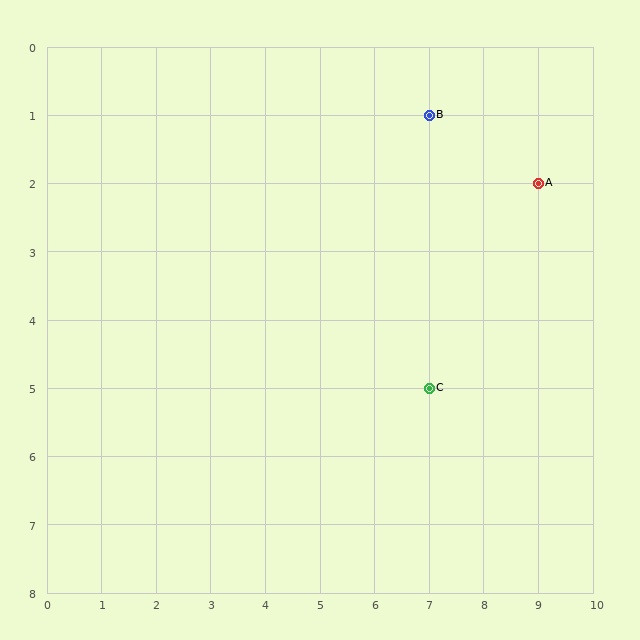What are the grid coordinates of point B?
Point B is at grid coordinates (7, 1).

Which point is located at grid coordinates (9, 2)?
Point A is at (9, 2).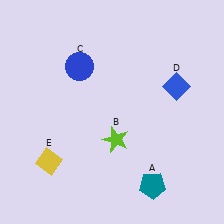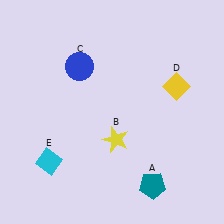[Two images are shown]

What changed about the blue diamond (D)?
In Image 1, D is blue. In Image 2, it changed to yellow.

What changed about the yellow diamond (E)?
In Image 1, E is yellow. In Image 2, it changed to cyan.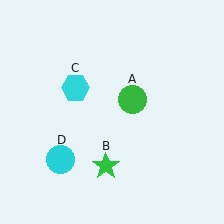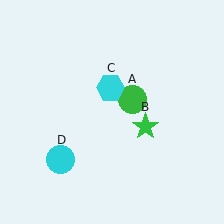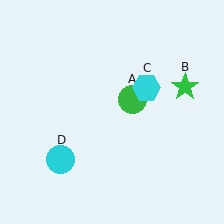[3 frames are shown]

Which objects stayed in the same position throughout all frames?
Green circle (object A) and cyan circle (object D) remained stationary.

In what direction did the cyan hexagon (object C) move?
The cyan hexagon (object C) moved right.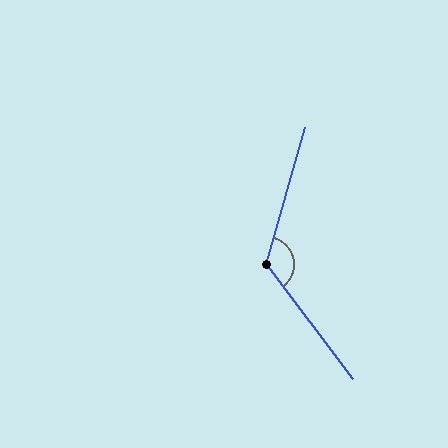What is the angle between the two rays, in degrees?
Approximately 127 degrees.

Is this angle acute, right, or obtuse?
It is obtuse.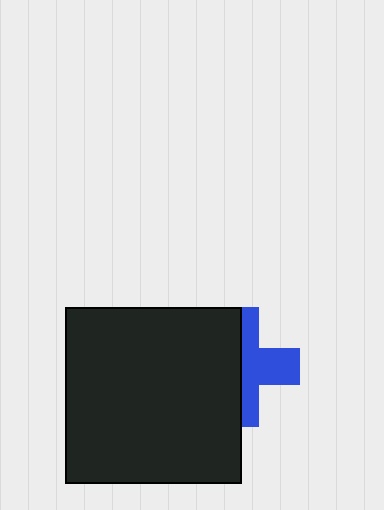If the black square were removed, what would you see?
You would see the complete blue cross.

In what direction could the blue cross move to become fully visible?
The blue cross could move right. That would shift it out from behind the black square entirely.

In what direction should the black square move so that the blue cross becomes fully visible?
The black square should move left. That is the shortest direction to clear the overlap and leave the blue cross fully visible.